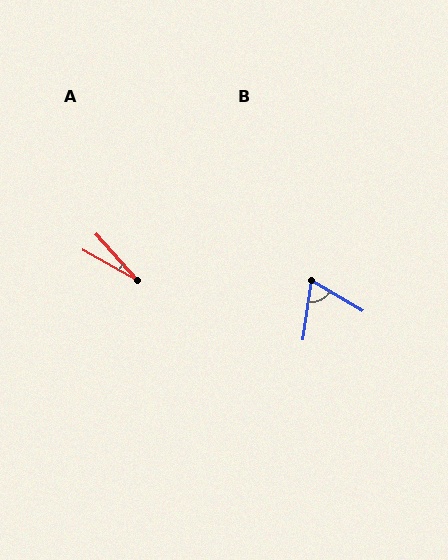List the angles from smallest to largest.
A (19°), B (68°).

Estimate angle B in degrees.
Approximately 68 degrees.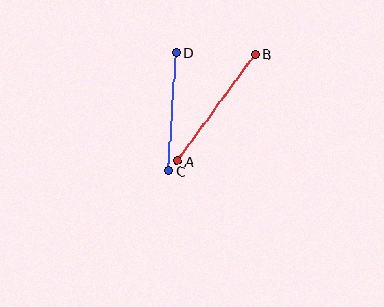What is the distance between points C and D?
The distance is approximately 118 pixels.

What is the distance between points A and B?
The distance is approximately 132 pixels.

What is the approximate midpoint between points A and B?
The midpoint is at approximately (216, 108) pixels.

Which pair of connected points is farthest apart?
Points A and B are farthest apart.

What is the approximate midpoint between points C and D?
The midpoint is at approximately (173, 112) pixels.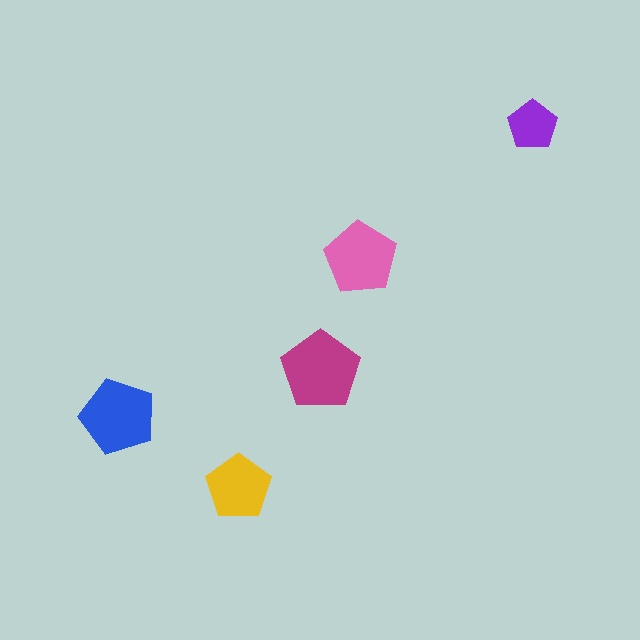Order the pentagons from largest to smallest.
the magenta one, the blue one, the pink one, the yellow one, the purple one.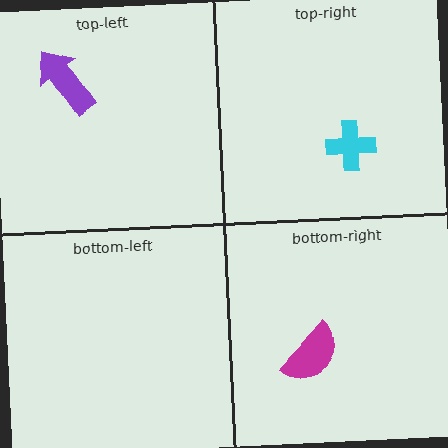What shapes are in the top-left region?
The purple arrow.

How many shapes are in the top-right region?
1.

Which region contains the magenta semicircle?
The bottom-right region.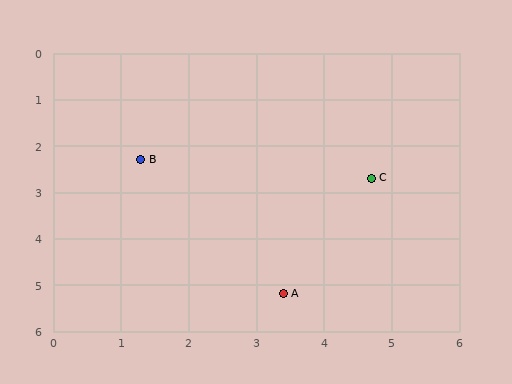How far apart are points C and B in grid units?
Points C and B are about 3.4 grid units apart.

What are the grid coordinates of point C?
Point C is at approximately (4.7, 2.7).